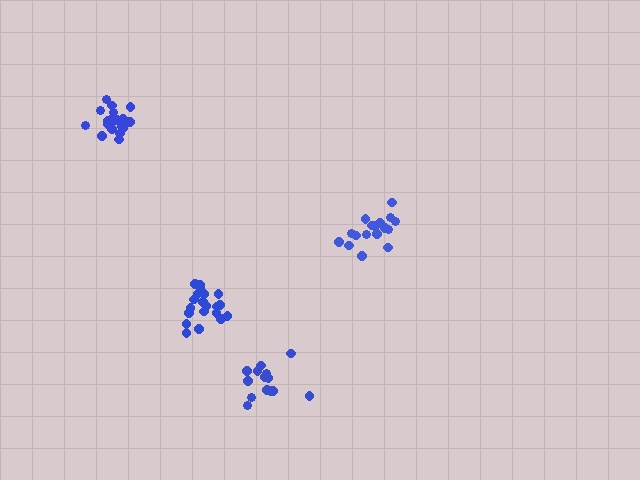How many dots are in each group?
Group 1: 17 dots, Group 2: 20 dots, Group 3: 19 dots, Group 4: 15 dots (71 total).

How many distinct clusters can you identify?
There are 4 distinct clusters.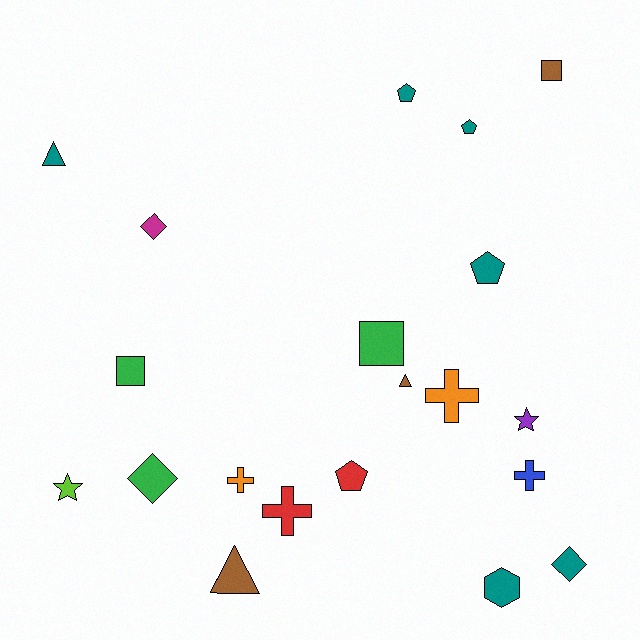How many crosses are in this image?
There are 4 crosses.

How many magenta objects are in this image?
There is 1 magenta object.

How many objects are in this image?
There are 20 objects.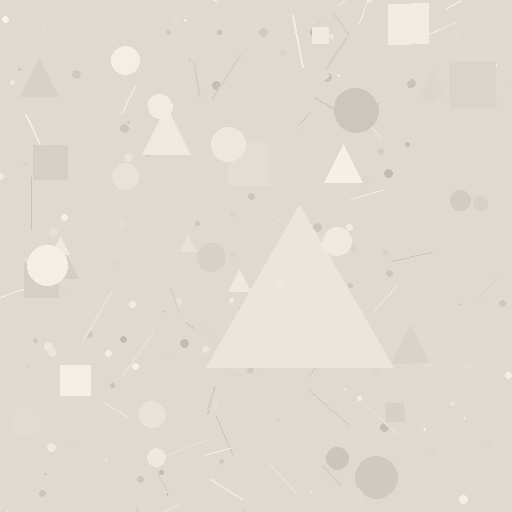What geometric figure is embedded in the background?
A triangle is embedded in the background.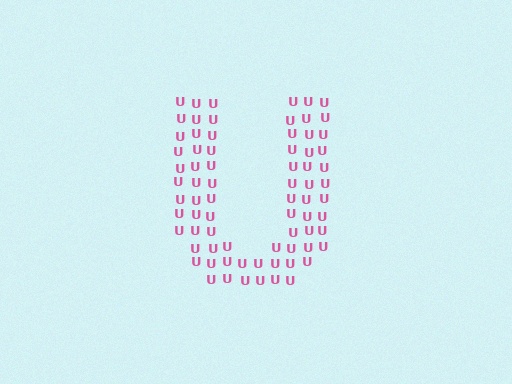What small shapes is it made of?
It is made of small letter U's.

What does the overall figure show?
The overall figure shows the letter U.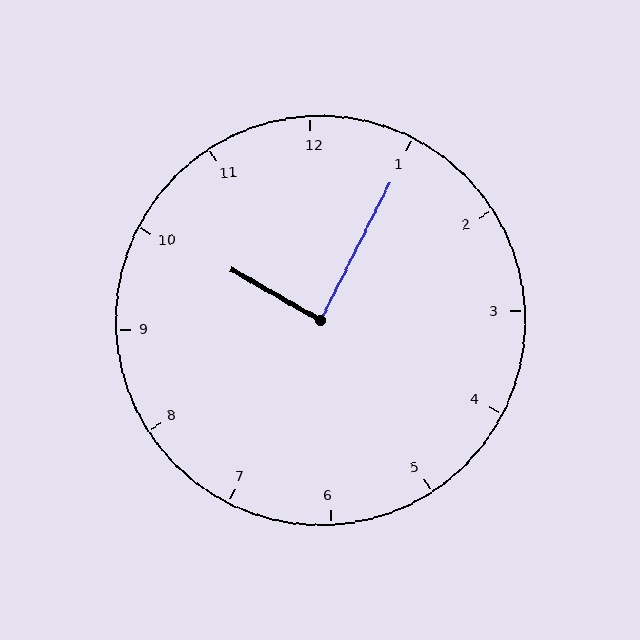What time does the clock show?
10:05.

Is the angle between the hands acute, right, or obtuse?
It is right.